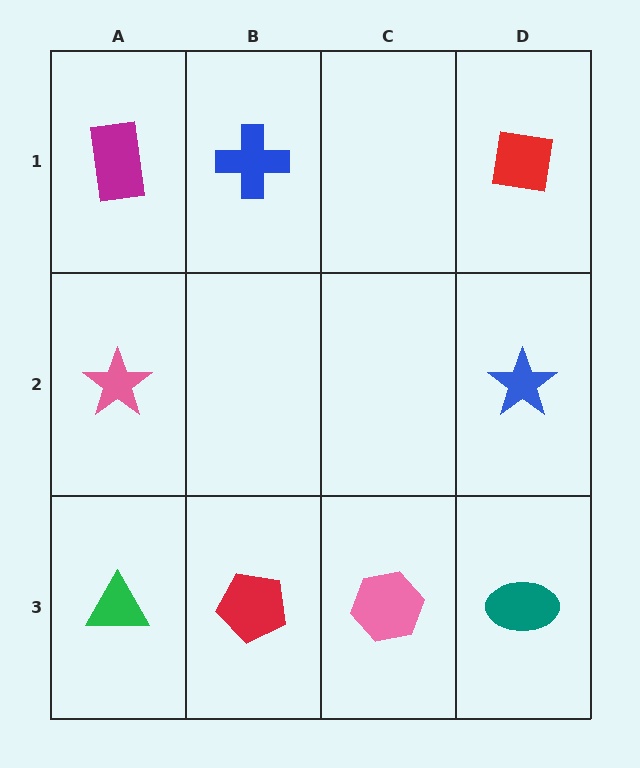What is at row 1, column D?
A red square.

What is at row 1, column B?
A blue cross.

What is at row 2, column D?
A blue star.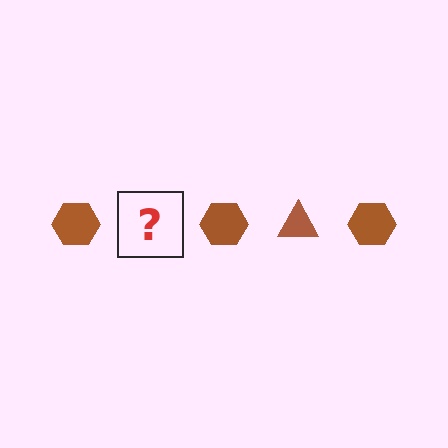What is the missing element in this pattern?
The missing element is a brown triangle.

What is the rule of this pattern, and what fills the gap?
The rule is that the pattern cycles through hexagon, triangle shapes in brown. The gap should be filled with a brown triangle.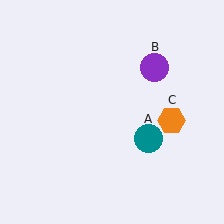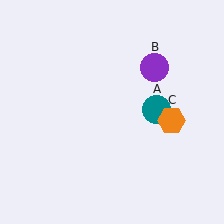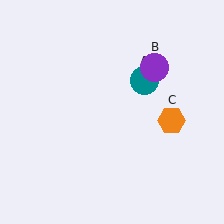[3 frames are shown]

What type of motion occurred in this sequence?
The teal circle (object A) rotated counterclockwise around the center of the scene.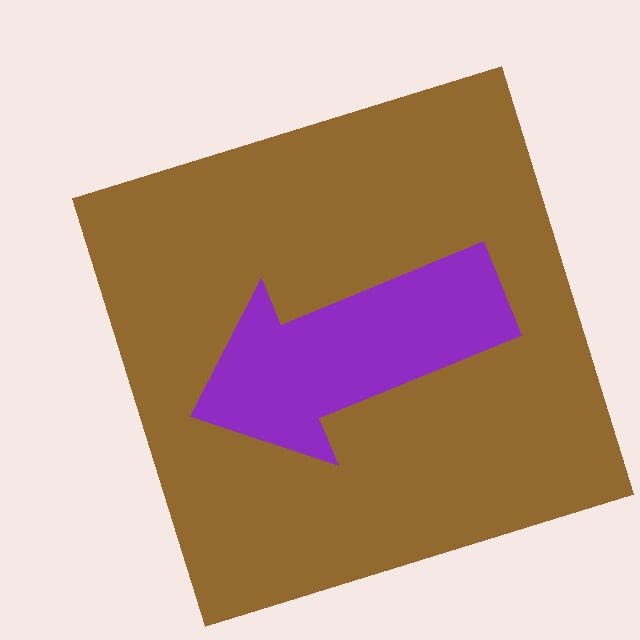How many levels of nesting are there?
2.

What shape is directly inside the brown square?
The purple arrow.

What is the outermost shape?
The brown square.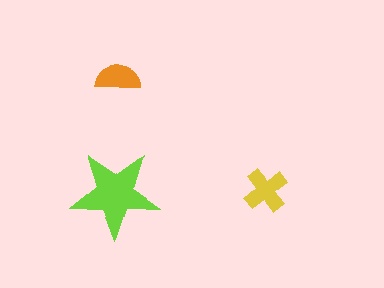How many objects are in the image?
There are 3 objects in the image.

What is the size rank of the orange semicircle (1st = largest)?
3rd.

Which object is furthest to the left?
The orange semicircle is leftmost.